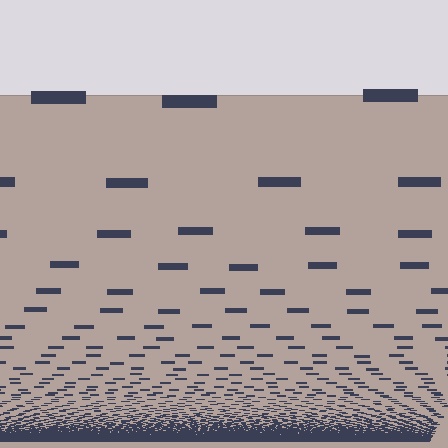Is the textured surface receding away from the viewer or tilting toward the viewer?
The surface appears to tilt toward the viewer. Texture elements get larger and sparser toward the top.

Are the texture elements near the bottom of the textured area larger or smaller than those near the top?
Smaller. The gradient is inverted — elements near the bottom are smaller and denser.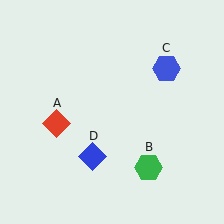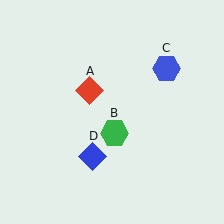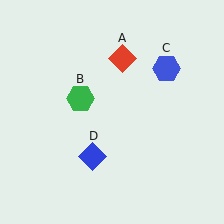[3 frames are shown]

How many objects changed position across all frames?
2 objects changed position: red diamond (object A), green hexagon (object B).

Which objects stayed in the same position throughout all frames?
Blue hexagon (object C) and blue diamond (object D) remained stationary.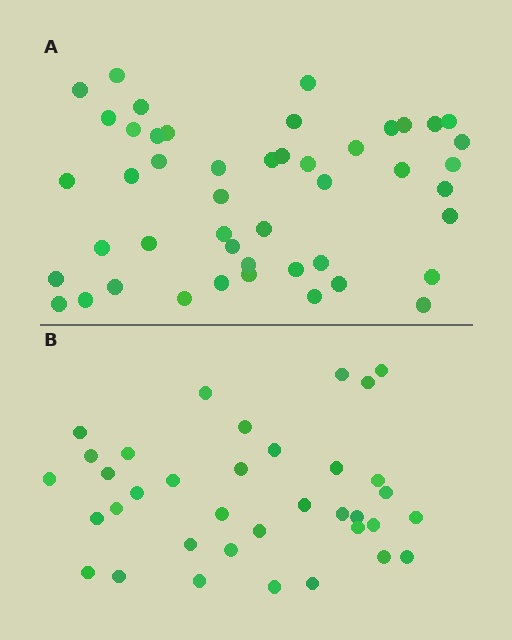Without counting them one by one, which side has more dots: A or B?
Region A (the top region) has more dots.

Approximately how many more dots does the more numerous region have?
Region A has roughly 12 or so more dots than region B.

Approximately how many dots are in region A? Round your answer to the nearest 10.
About 50 dots. (The exact count is 47, which rounds to 50.)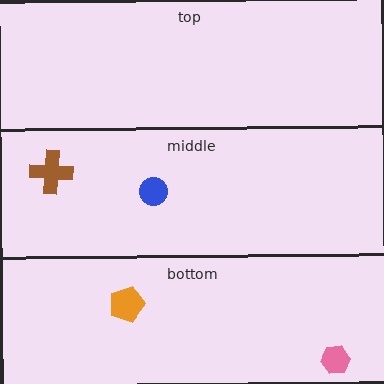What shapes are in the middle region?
The brown cross, the blue circle.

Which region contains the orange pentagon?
The bottom region.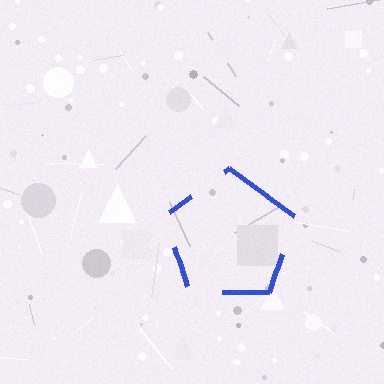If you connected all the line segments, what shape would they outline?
They would outline a pentagon.